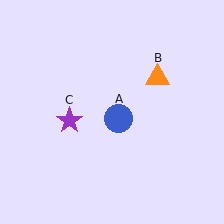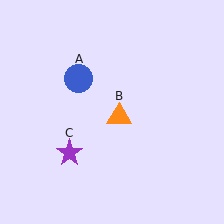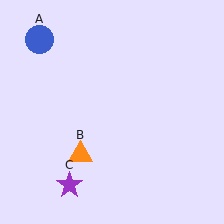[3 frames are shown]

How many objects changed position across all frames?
3 objects changed position: blue circle (object A), orange triangle (object B), purple star (object C).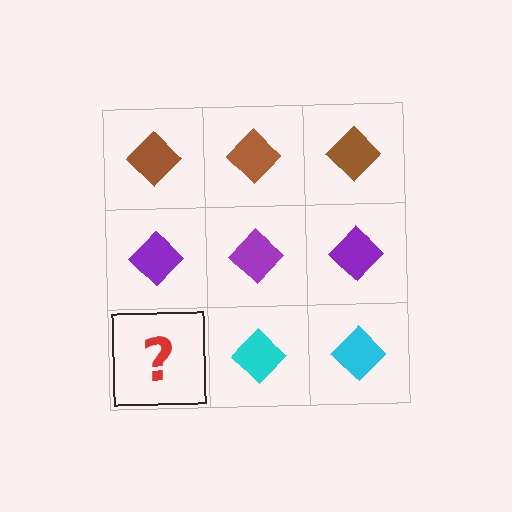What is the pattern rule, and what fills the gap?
The rule is that each row has a consistent color. The gap should be filled with a cyan diamond.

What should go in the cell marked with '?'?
The missing cell should contain a cyan diamond.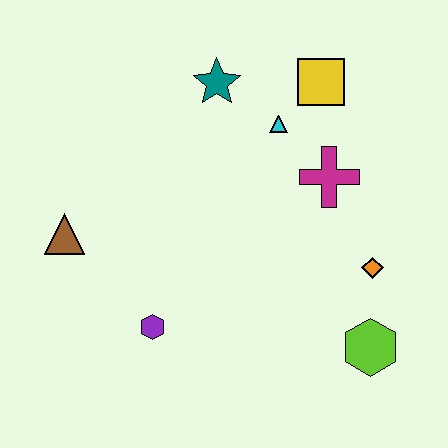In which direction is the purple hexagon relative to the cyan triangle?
The purple hexagon is below the cyan triangle.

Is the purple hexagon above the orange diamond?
No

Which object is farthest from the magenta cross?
The brown triangle is farthest from the magenta cross.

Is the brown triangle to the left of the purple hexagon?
Yes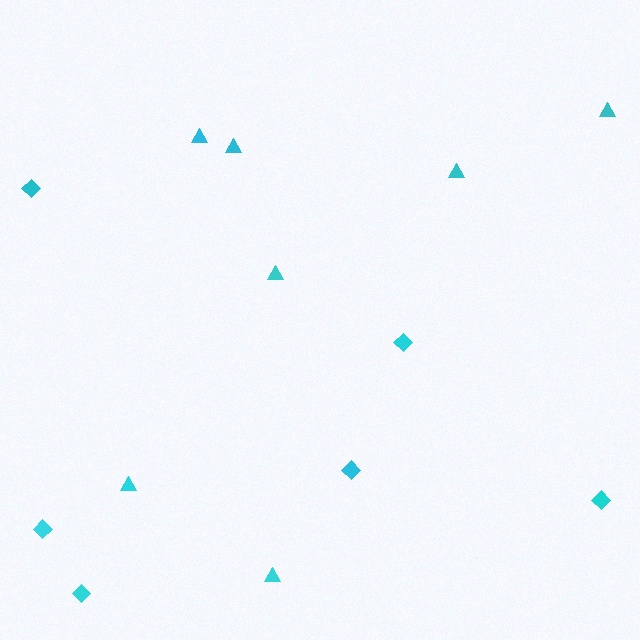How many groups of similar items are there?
There are 2 groups: one group of diamonds (6) and one group of triangles (7).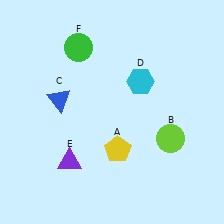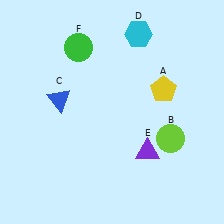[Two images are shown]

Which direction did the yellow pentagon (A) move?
The yellow pentagon (A) moved up.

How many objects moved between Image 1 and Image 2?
3 objects moved between the two images.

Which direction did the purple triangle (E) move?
The purple triangle (E) moved right.